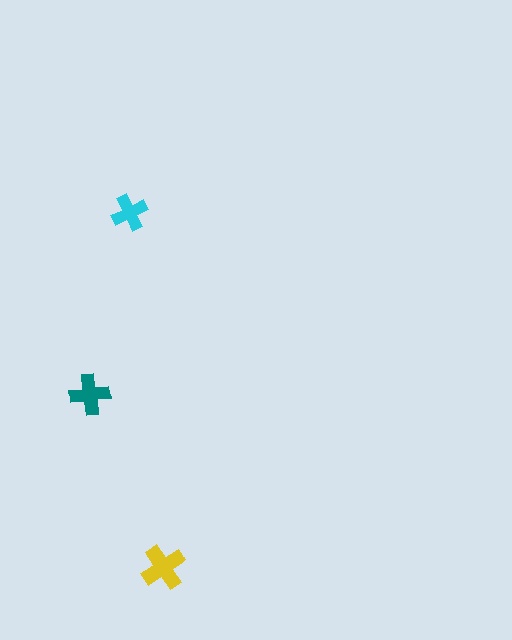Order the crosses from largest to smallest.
the yellow one, the teal one, the cyan one.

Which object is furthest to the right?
The yellow cross is rightmost.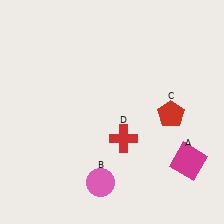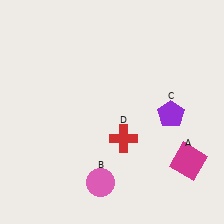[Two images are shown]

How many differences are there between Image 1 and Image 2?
There is 1 difference between the two images.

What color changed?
The pentagon (C) changed from red in Image 1 to purple in Image 2.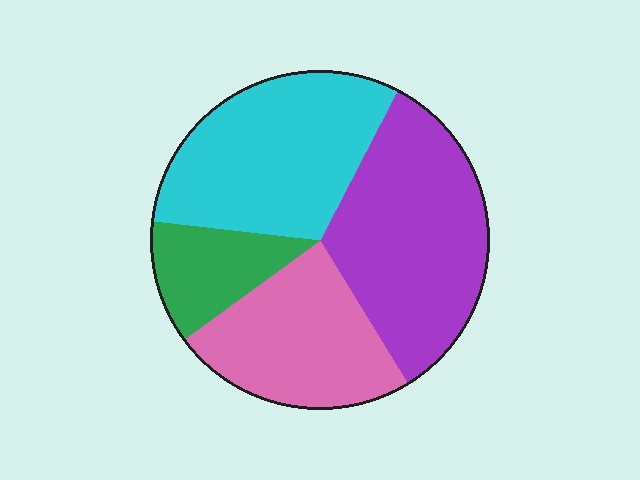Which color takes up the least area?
Green, at roughly 10%.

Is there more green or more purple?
Purple.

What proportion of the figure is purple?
Purple covers around 35% of the figure.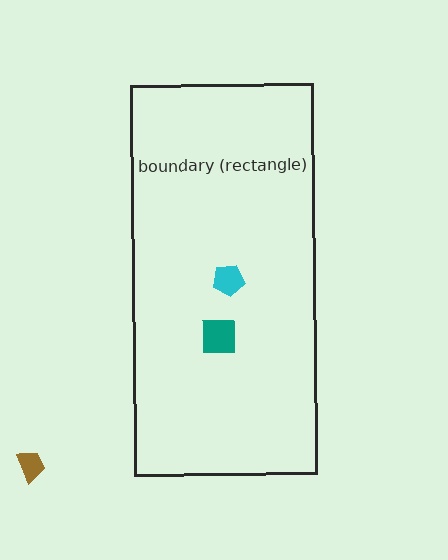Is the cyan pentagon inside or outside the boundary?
Inside.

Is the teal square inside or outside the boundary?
Inside.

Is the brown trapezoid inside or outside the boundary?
Outside.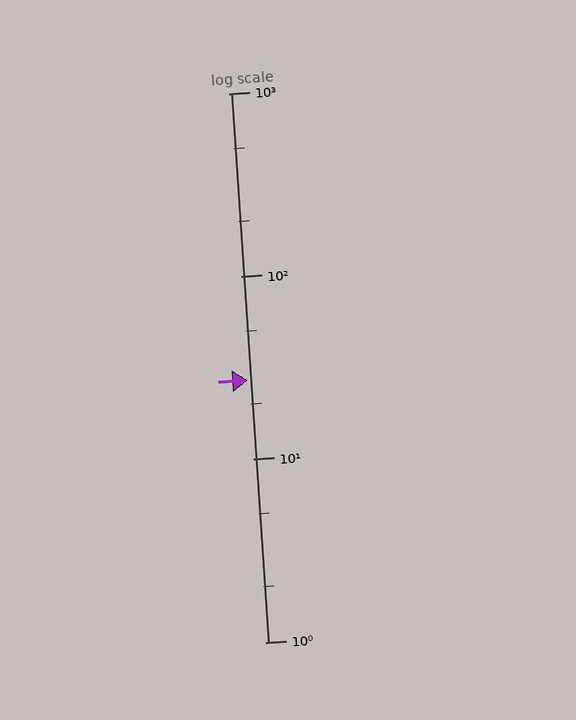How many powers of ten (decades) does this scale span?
The scale spans 3 decades, from 1 to 1000.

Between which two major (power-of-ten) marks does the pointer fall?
The pointer is between 10 and 100.